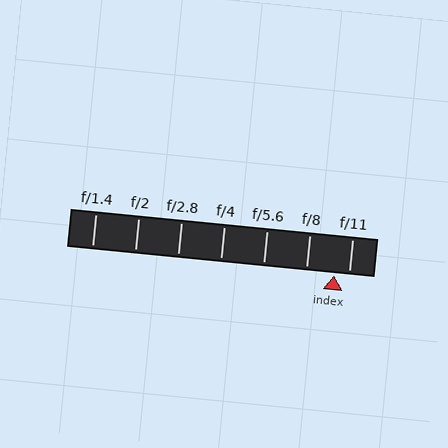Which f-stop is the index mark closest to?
The index mark is closest to f/11.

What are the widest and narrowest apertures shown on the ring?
The widest aperture shown is f/1.4 and the narrowest is f/11.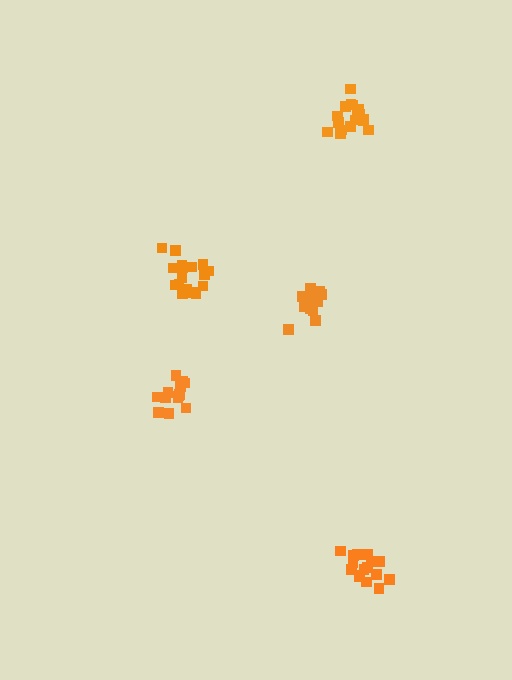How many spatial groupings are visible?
There are 5 spatial groupings.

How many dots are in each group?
Group 1: 13 dots, Group 2: 17 dots, Group 3: 17 dots, Group 4: 17 dots, Group 5: 13 dots (77 total).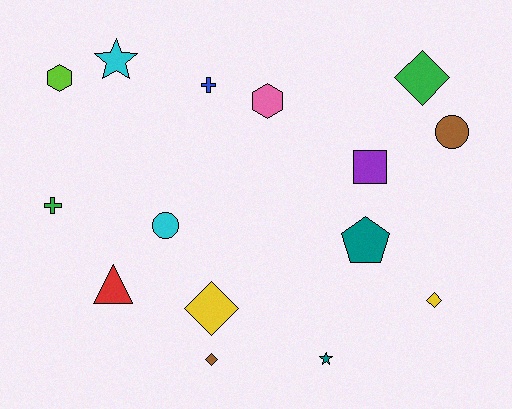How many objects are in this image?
There are 15 objects.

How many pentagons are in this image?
There is 1 pentagon.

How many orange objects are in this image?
There are no orange objects.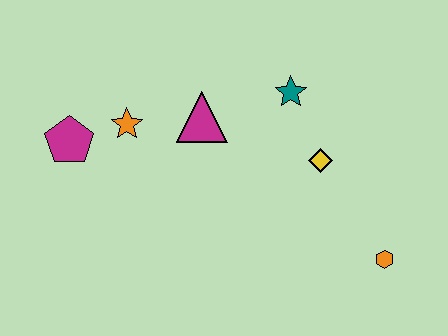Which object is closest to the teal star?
The yellow diamond is closest to the teal star.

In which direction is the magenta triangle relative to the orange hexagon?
The magenta triangle is to the left of the orange hexagon.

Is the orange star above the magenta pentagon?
Yes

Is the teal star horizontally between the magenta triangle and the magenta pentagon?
No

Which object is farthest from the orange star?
The orange hexagon is farthest from the orange star.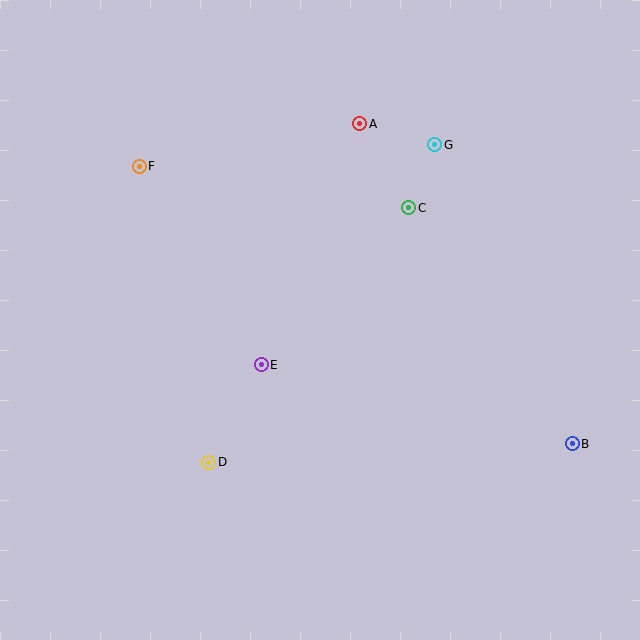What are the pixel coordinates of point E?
Point E is at (261, 365).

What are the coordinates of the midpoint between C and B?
The midpoint between C and B is at (491, 326).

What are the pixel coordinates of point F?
Point F is at (139, 166).